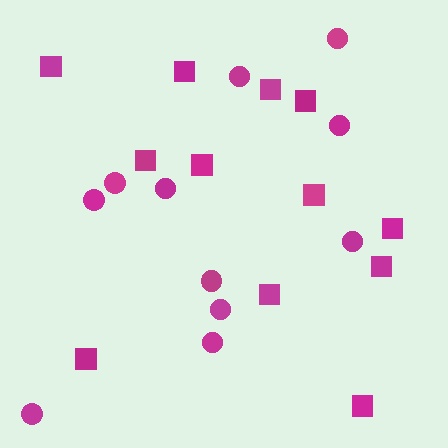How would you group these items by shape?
There are 2 groups: one group of circles (11) and one group of squares (12).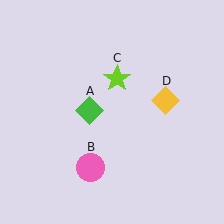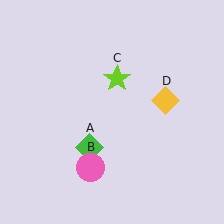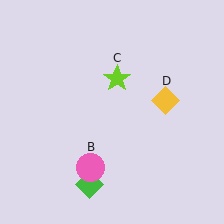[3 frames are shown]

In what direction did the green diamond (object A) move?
The green diamond (object A) moved down.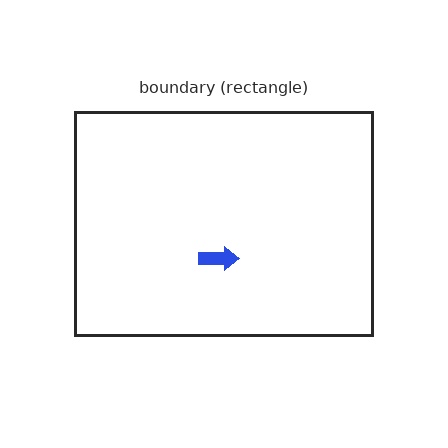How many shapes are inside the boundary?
1 inside, 0 outside.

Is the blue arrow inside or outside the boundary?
Inside.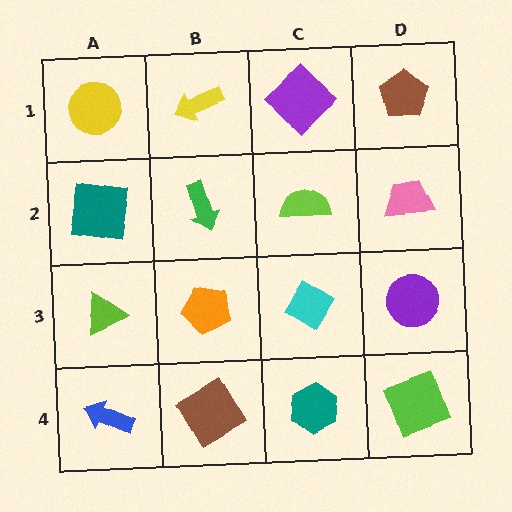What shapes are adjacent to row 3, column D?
A pink trapezoid (row 2, column D), a lime square (row 4, column D), a cyan diamond (row 3, column C).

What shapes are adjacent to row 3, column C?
A lime semicircle (row 2, column C), a teal hexagon (row 4, column C), an orange pentagon (row 3, column B), a purple circle (row 3, column D).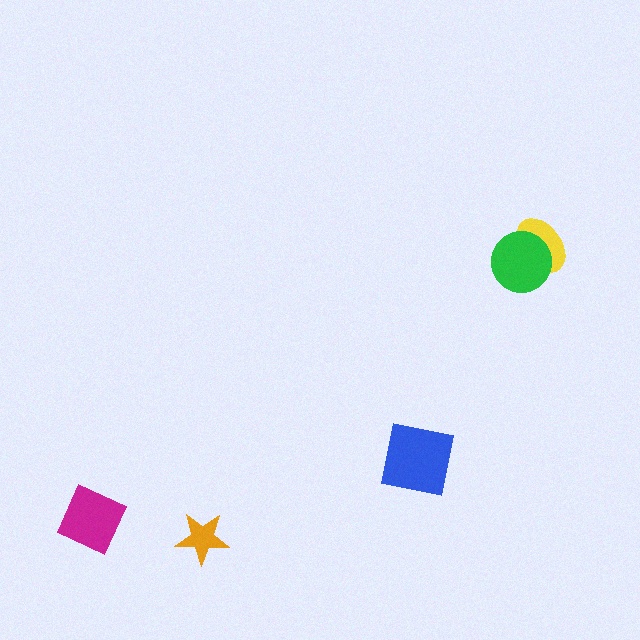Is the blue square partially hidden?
No, no other shape covers it.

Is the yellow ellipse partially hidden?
Yes, it is partially covered by another shape.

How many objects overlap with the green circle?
1 object overlaps with the green circle.